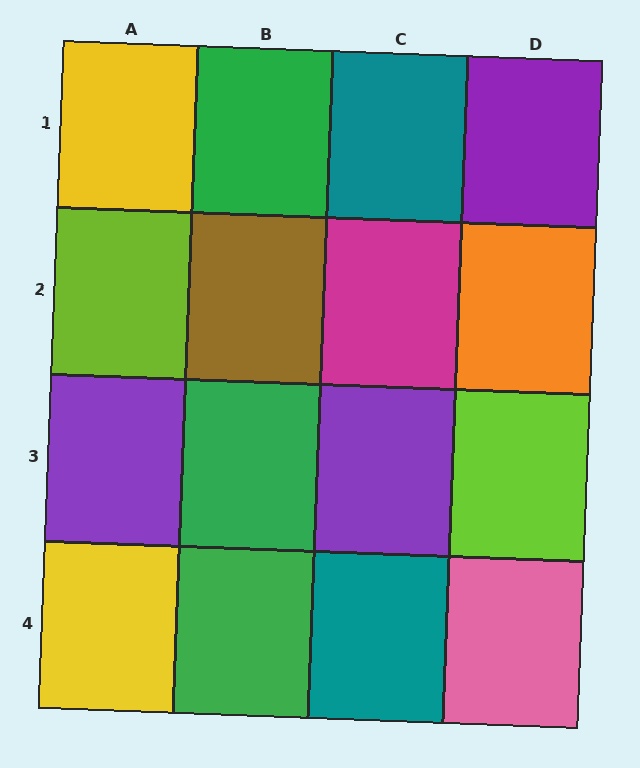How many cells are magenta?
1 cell is magenta.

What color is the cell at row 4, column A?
Yellow.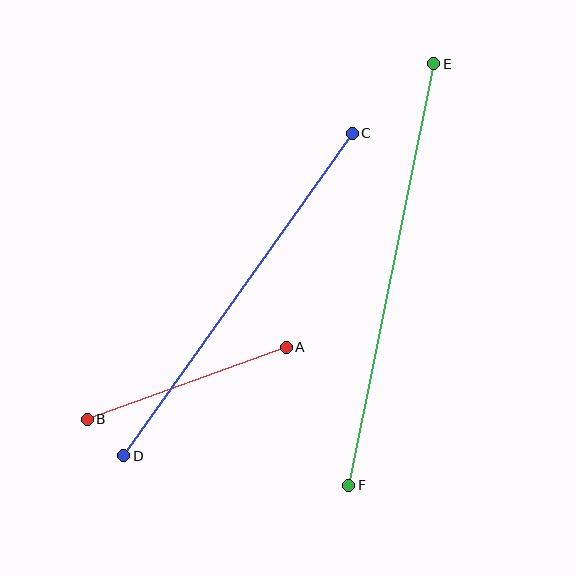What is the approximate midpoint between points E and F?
The midpoint is at approximately (391, 275) pixels.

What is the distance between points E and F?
The distance is approximately 430 pixels.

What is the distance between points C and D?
The distance is approximately 395 pixels.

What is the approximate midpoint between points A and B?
The midpoint is at approximately (187, 383) pixels.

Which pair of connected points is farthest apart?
Points E and F are farthest apart.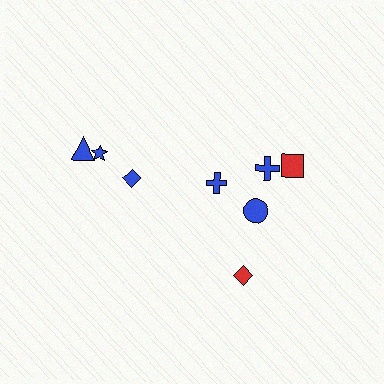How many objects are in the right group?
There are 5 objects.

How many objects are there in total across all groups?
There are 8 objects.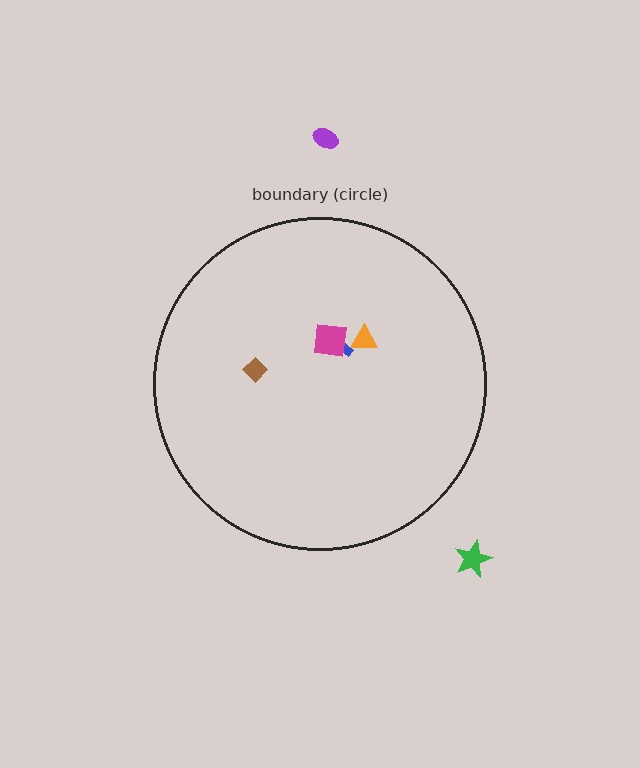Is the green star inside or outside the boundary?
Outside.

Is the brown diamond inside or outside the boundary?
Inside.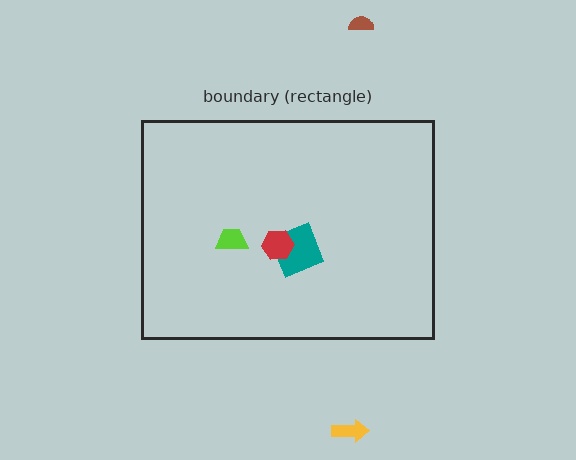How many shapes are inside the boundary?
3 inside, 2 outside.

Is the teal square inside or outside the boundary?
Inside.